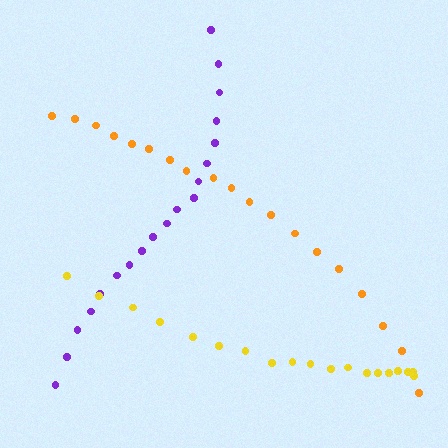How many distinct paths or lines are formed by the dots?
There are 3 distinct paths.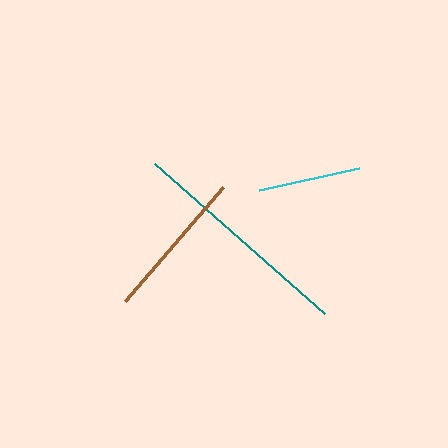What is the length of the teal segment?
The teal segment is approximately 227 pixels long.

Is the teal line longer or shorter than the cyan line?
The teal line is longer than the cyan line.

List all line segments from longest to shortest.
From longest to shortest: teal, brown, cyan.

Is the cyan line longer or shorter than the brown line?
The brown line is longer than the cyan line.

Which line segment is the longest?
The teal line is the longest at approximately 227 pixels.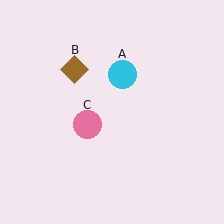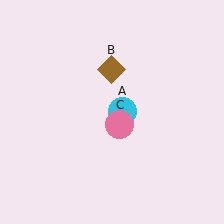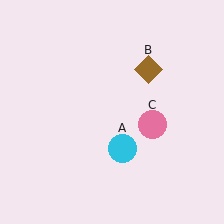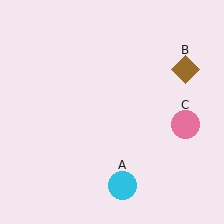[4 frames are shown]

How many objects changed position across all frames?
3 objects changed position: cyan circle (object A), brown diamond (object B), pink circle (object C).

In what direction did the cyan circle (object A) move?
The cyan circle (object A) moved down.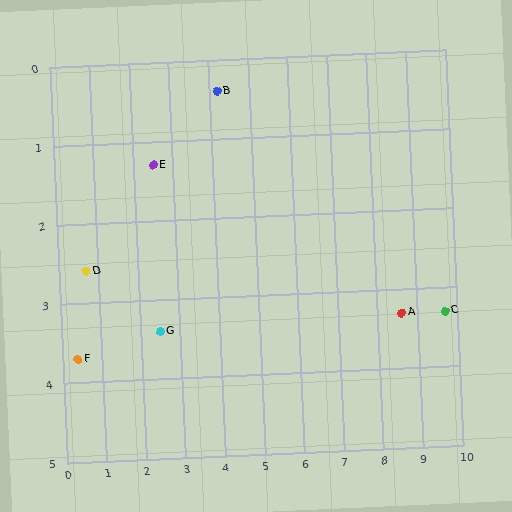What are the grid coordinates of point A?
Point A is at approximately (8.6, 3.3).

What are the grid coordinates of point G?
Point G is at approximately (2.5, 3.4).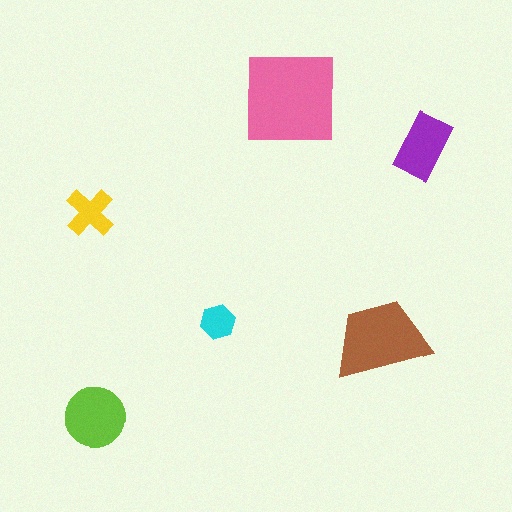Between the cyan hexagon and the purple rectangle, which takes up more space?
The purple rectangle.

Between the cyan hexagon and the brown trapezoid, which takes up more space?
The brown trapezoid.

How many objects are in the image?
There are 6 objects in the image.